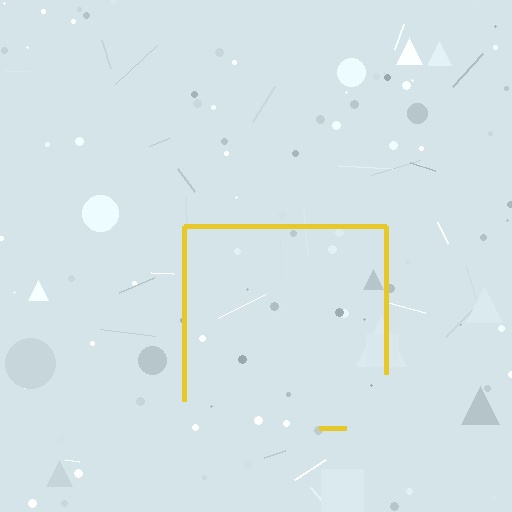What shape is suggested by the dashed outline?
The dashed outline suggests a square.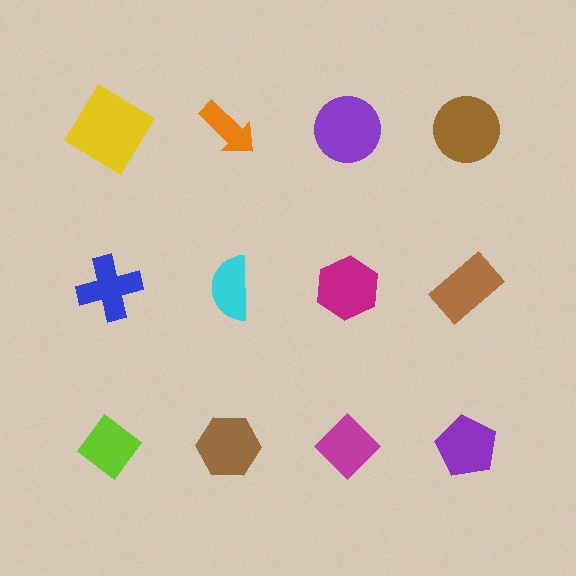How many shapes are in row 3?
4 shapes.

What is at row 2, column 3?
A magenta hexagon.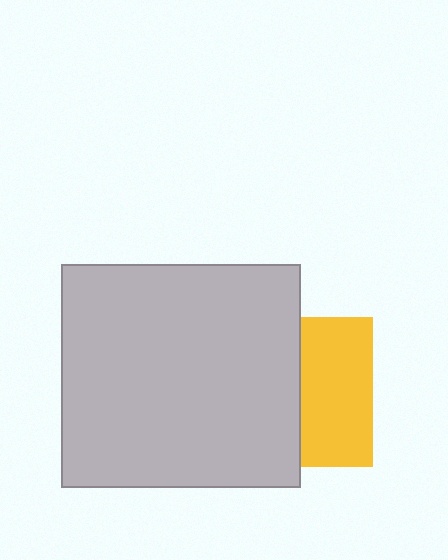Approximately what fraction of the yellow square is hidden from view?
Roughly 52% of the yellow square is hidden behind the light gray rectangle.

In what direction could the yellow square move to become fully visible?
The yellow square could move right. That would shift it out from behind the light gray rectangle entirely.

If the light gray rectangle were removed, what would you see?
You would see the complete yellow square.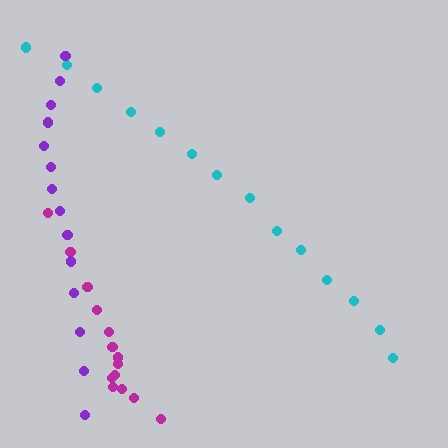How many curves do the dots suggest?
There are 3 distinct paths.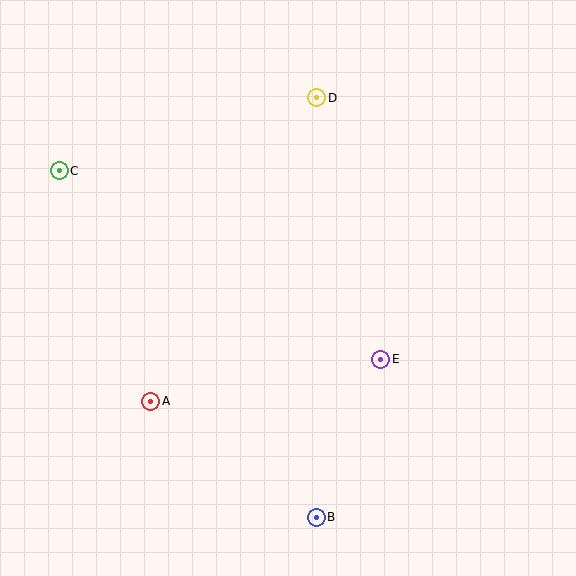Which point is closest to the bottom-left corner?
Point A is closest to the bottom-left corner.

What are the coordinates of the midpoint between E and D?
The midpoint between E and D is at (349, 229).